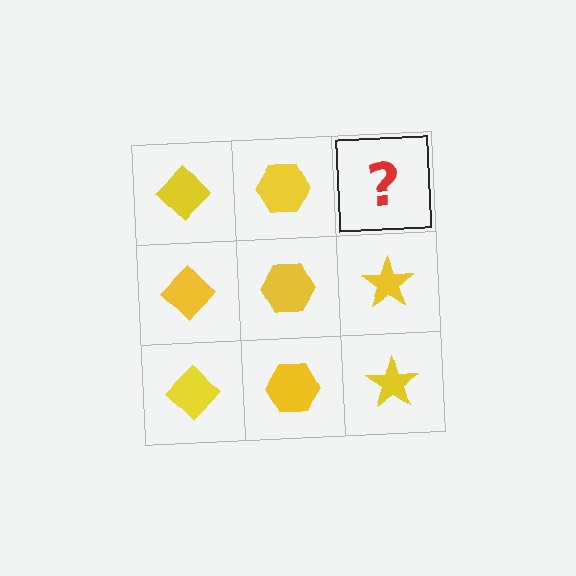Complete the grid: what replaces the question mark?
The question mark should be replaced with a yellow star.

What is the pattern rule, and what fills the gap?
The rule is that each column has a consistent shape. The gap should be filled with a yellow star.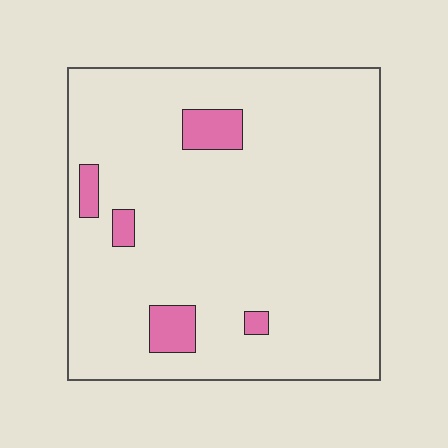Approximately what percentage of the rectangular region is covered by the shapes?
Approximately 5%.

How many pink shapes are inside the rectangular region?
5.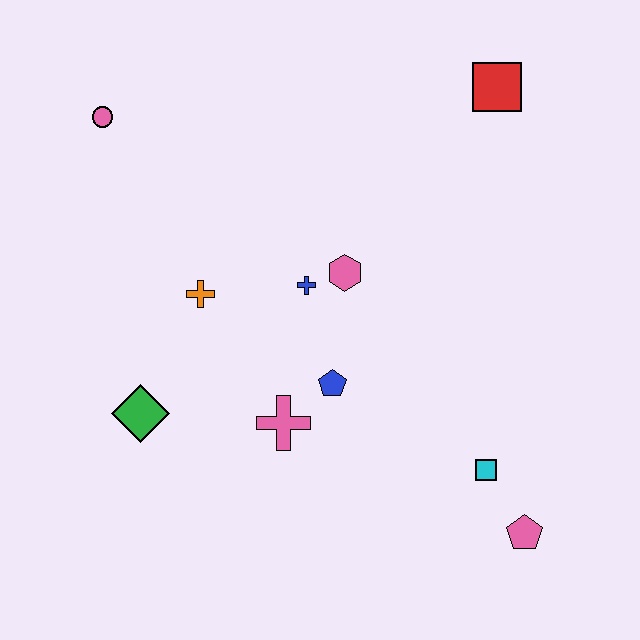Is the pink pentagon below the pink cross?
Yes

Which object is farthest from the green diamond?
The red square is farthest from the green diamond.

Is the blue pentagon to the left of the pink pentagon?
Yes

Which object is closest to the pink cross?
The blue pentagon is closest to the pink cross.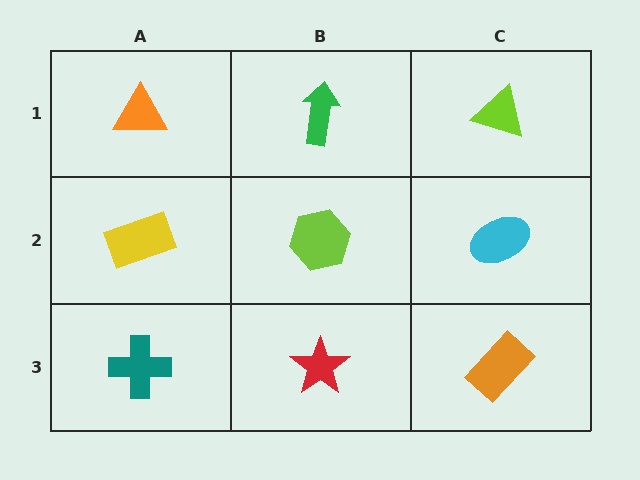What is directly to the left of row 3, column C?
A red star.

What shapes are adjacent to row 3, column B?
A lime hexagon (row 2, column B), a teal cross (row 3, column A), an orange rectangle (row 3, column C).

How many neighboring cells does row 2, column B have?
4.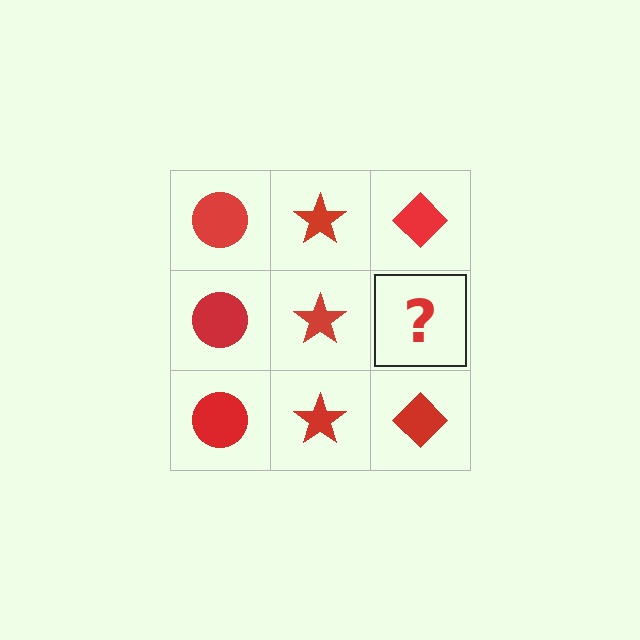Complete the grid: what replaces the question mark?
The question mark should be replaced with a red diamond.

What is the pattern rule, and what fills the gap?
The rule is that each column has a consistent shape. The gap should be filled with a red diamond.